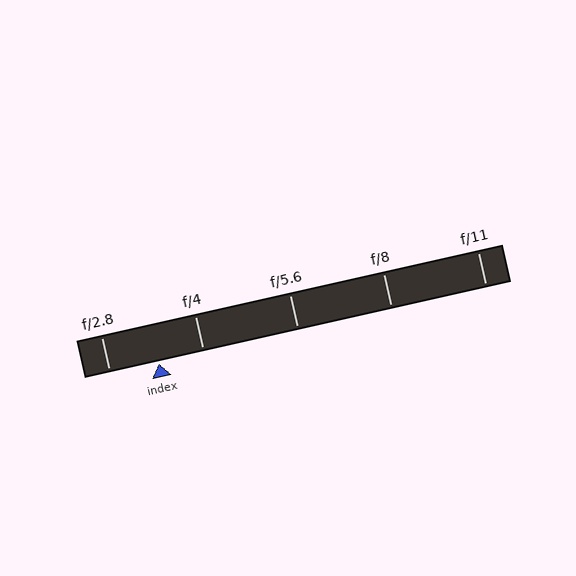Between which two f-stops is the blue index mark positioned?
The index mark is between f/2.8 and f/4.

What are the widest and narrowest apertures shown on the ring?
The widest aperture shown is f/2.8 and the narrowest is f/11.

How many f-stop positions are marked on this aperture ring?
There are 5 f-stop positions marked.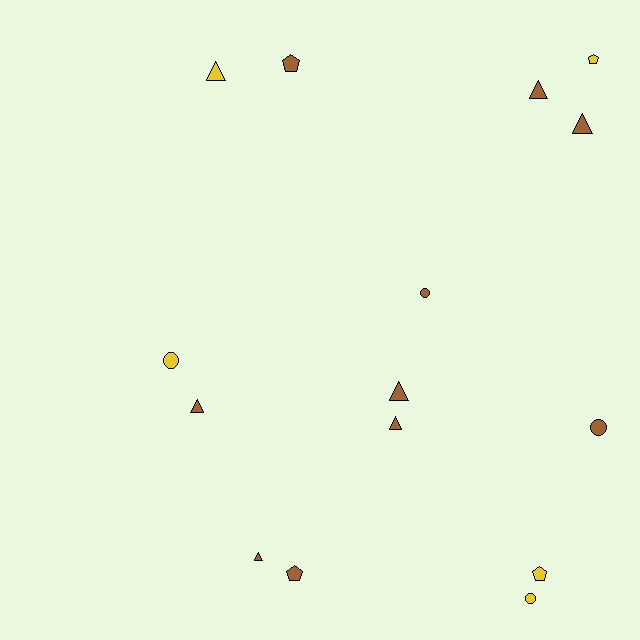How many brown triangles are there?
There are 6 brown triangles.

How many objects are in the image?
There are 15 objects.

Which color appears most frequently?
Brown, with 10 objects.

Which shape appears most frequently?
Triangle, with 7 objects.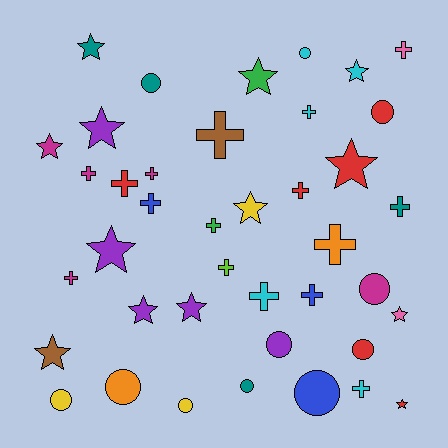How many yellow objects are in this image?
There are 3 yellow objects.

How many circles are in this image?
There are 11 circles.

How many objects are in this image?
There are 40 objects.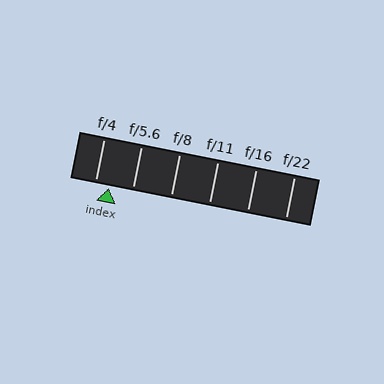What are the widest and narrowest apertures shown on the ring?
The widest aperture shown is f/4 and the narrowest is f/22.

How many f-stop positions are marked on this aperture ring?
There are 6 f-stop positions marked.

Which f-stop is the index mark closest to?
The index mark is closest to f/4.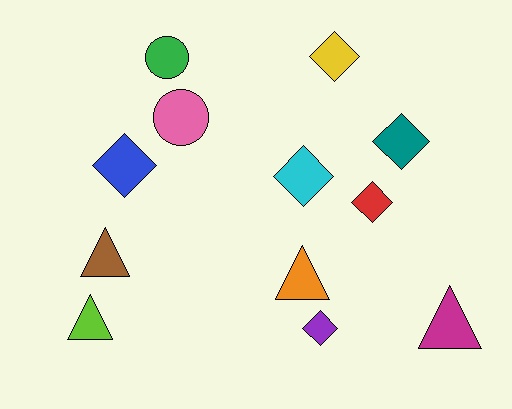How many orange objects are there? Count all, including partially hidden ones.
There is 1 orange object.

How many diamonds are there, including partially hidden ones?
There are 6 diamonds.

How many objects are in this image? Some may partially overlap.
There are 12 objects.